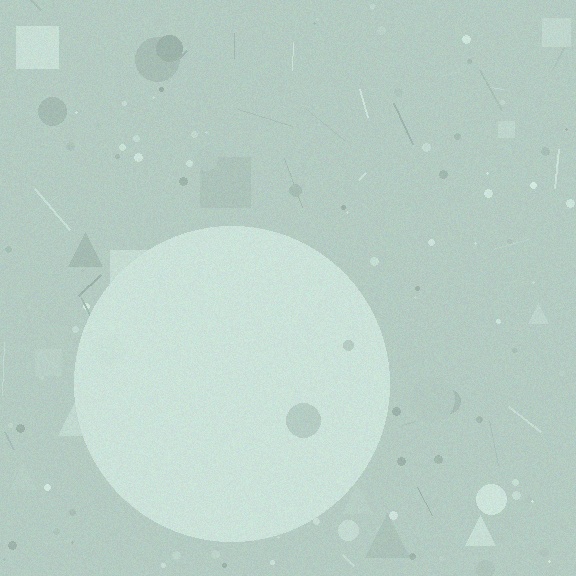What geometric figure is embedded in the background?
A circle is embedded in the background.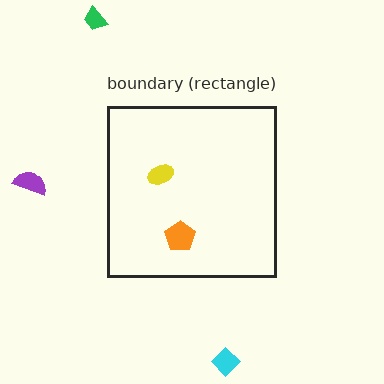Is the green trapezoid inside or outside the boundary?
Outside.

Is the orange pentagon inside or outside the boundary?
Inside.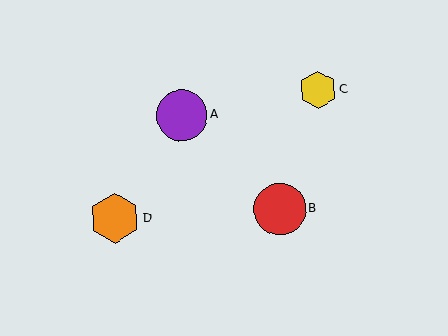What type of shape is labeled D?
Shape D is an orange hexagon.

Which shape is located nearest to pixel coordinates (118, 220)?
The orange hexagon (labeled D) at (115, 218) is nearest to that location.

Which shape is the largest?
The red circle (labeled B) is the largest.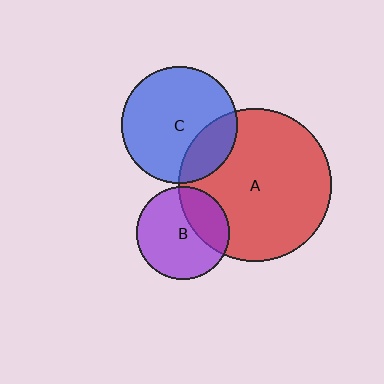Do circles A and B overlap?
Yes.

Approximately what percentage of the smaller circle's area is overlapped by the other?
Approximately 30%.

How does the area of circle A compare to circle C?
Approximately 1.7 times.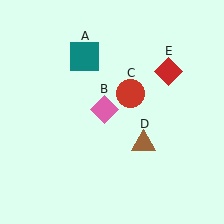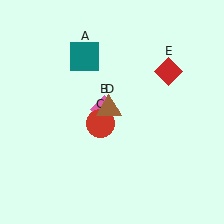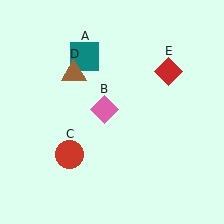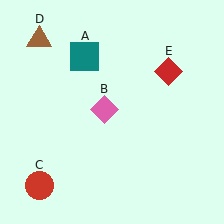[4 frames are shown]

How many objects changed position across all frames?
2 objects changed position: red circle (object C), brown triangle (object D).